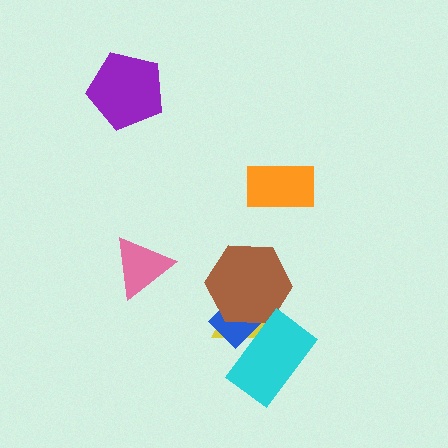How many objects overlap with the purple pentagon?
0 objects overlap with the purple pentagon.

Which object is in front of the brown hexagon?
The cyan rectangle is in front of the brown hexagon.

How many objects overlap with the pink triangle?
0 objects overlap with the pink triangle.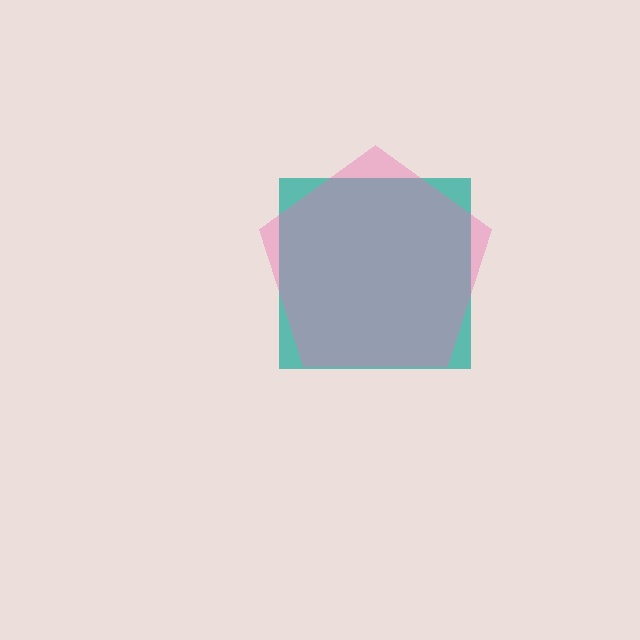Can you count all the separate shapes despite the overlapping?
Yes, there are 2 separate shapes.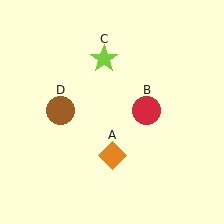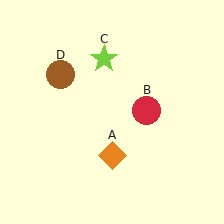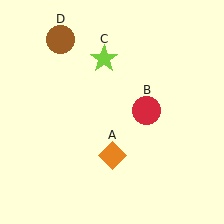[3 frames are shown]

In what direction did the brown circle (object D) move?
The brown circle (object D) moved up.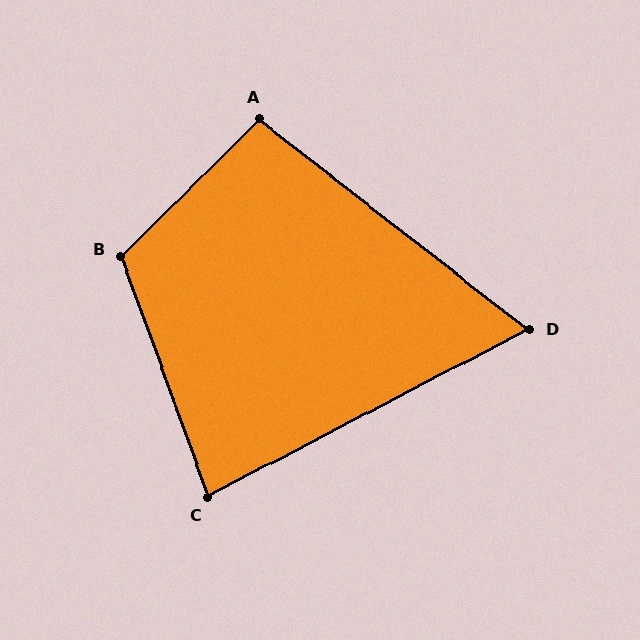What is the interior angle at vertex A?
Approximately 98 degrees (obtuse).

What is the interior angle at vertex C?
Approximately 82 degrees (acute).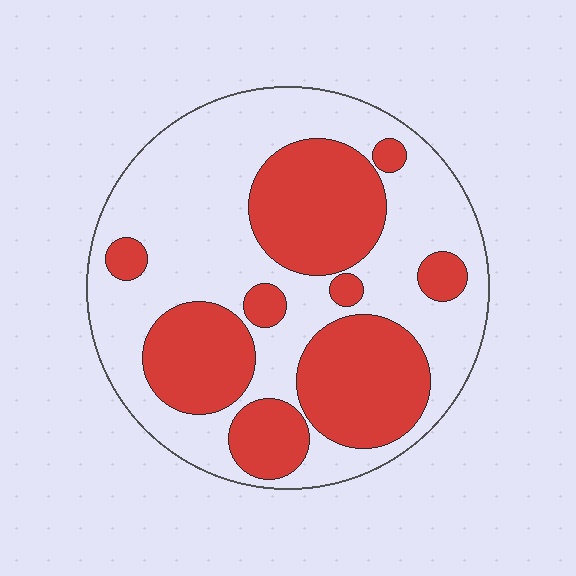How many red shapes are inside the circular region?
9.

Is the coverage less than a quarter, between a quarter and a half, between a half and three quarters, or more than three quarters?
Between a quarter and a half.